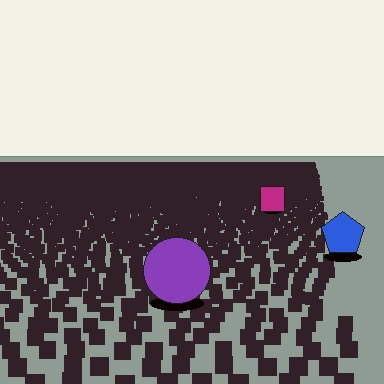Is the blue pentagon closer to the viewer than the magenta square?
Yes. The blue pentagon is closer — you can tell from the texture gradient: the ground texture is coarser near it.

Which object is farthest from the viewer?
The magenta square is farthest from the viewer. It appears smaller and the ground texture around it is denser.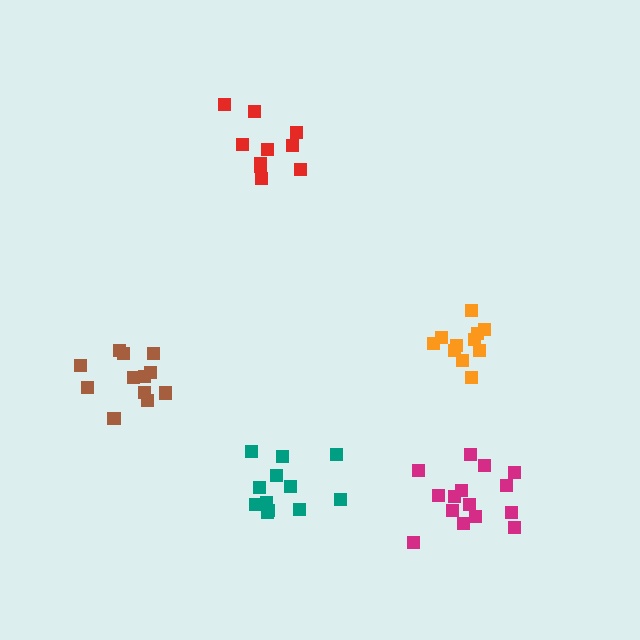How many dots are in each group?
Group 1: 15 dots, Group 2: 10 dots, Group 3: 12 dots, Group 4: 11 dots, Group 5: 12 dots (60 total).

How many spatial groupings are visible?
There are 5 spatial groupings.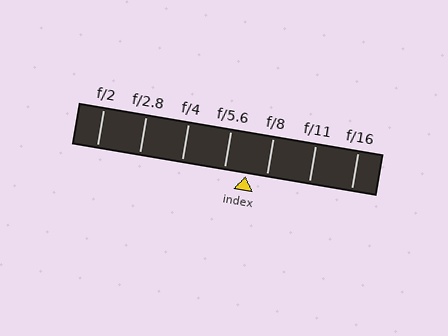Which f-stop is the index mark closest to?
The index mark is closest to f/8.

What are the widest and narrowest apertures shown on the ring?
The widest aperture shown is f/2 and the narrowest is f/16.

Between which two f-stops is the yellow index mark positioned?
The index mark is between f/5.6 and f/8.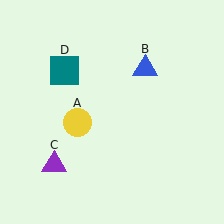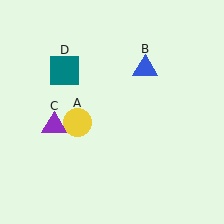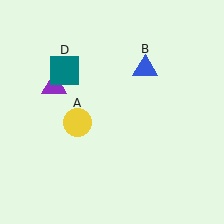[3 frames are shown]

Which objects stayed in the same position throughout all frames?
Yellow circle (object A) and blue triangle (object B) and teal square (object D) remained stationary.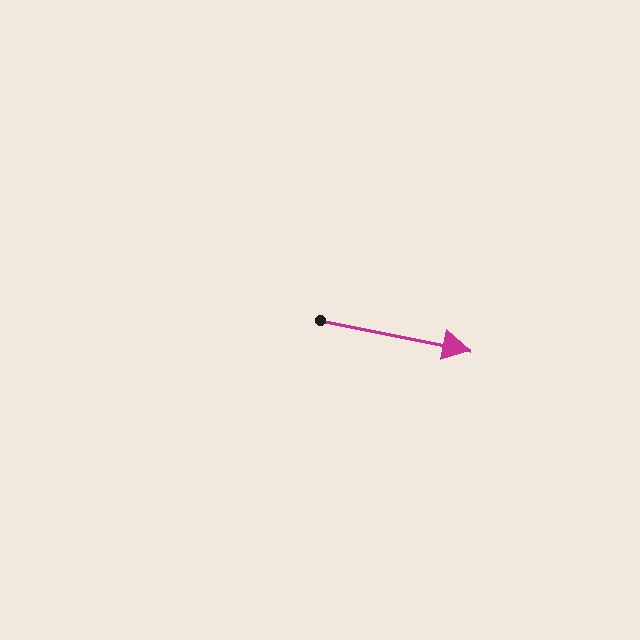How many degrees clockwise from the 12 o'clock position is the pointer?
Approximately 101 degrees.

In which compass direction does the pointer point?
East.